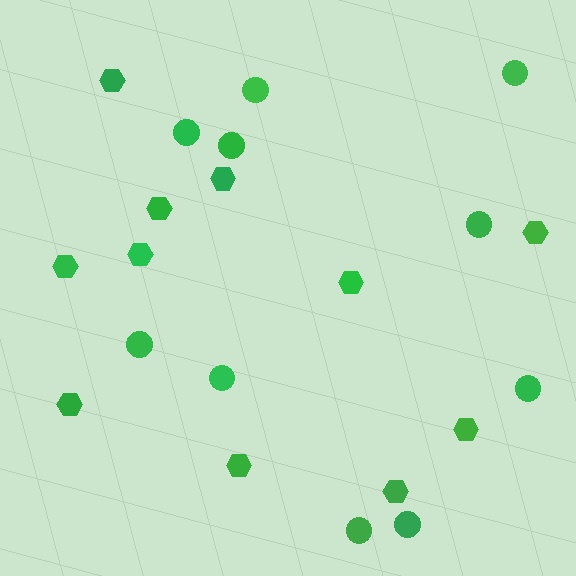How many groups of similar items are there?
There are 2 groups: one group of circles (10) and one group of hexagons (11).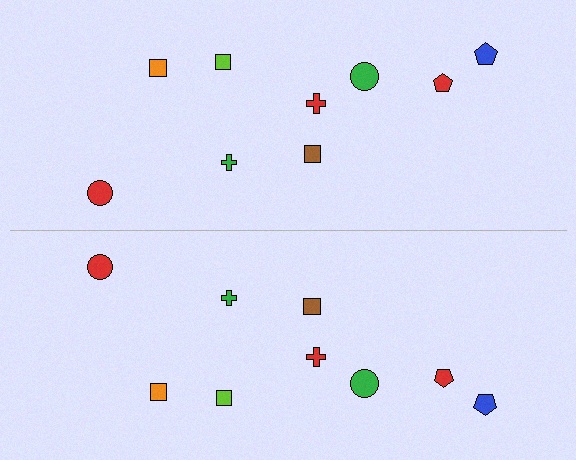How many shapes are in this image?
There are 18 shapes in this image.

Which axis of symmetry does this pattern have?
The pattern has a horizontal axis of symmetry running through the center of the image.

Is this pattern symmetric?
Yes, this pattern has bilateral (reflection) symmetry.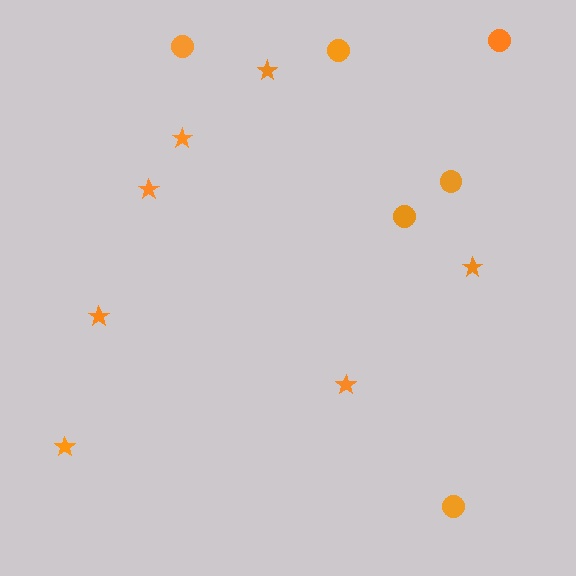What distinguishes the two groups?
There are 2 groups: one group of circles (6) and one group of stars (7).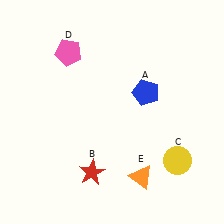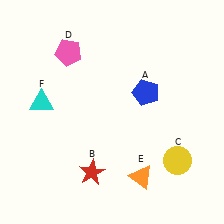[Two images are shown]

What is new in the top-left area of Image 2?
A cyan triangle (F) was added in the top-left area of Image 2.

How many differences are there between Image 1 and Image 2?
There is 1 difference between the two images.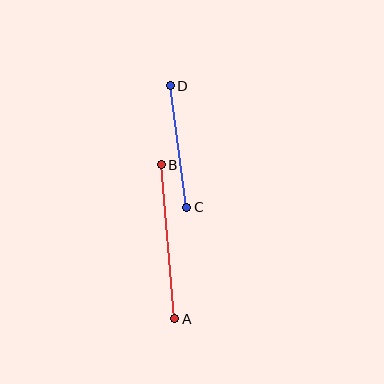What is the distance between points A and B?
The distance is approximately 155 pixels.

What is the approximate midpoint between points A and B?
The midpoint is at approximately (168, 242) pixels.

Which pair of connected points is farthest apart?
Points A and B are farthest apart.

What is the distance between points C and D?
The distance is approximately 123 pixels.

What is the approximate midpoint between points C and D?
The midpoint is at approximately (178, 146) pixels.